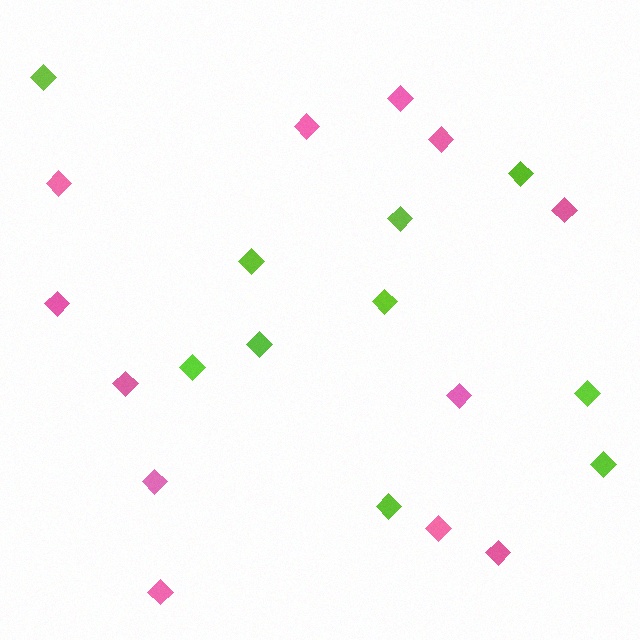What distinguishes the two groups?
There are 2 groups: one group of pink diamonds (12) and one group of lime diamonds (10).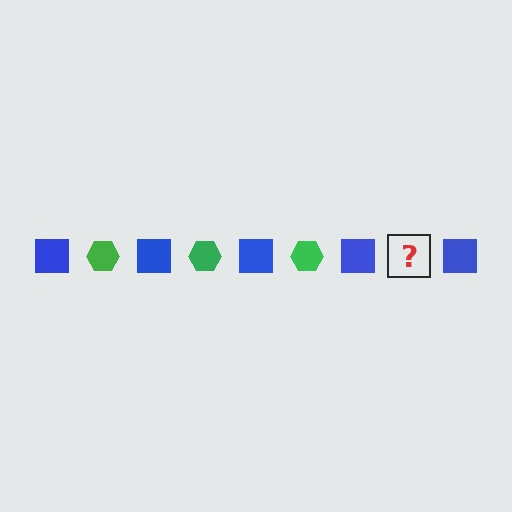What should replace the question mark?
The question mark should be replaced with a green hexagon.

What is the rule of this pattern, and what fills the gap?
The rule is that the pattern alternates between blue square and green hexagon. The gap should be filled with a green hexagon.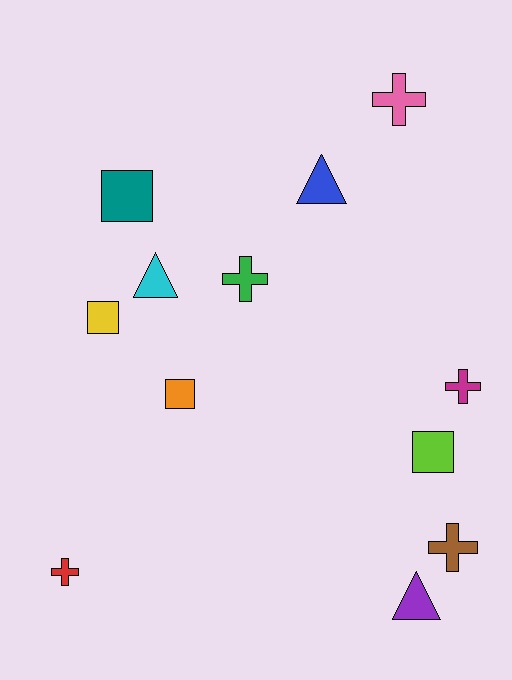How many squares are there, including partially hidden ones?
There are 4 squares.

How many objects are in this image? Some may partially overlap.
There are 12 objects.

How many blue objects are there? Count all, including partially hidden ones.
There is 1 blue object.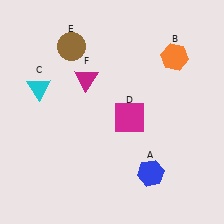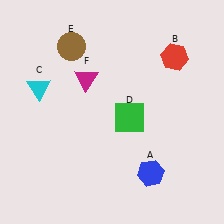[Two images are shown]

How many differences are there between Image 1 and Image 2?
There are 2 differences between the two images.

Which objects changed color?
B changed from orange to red. D changed from magenta to green.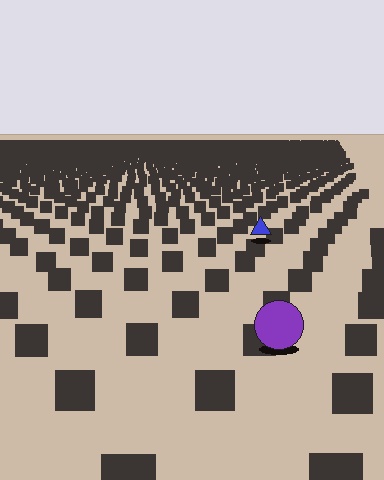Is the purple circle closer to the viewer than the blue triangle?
Yes. The purple circle is closer — you can tell from the texture gradient: the ground texture is coarser near it.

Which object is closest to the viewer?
The purple circle is closest. The texture marks near it are larger and more spread out.